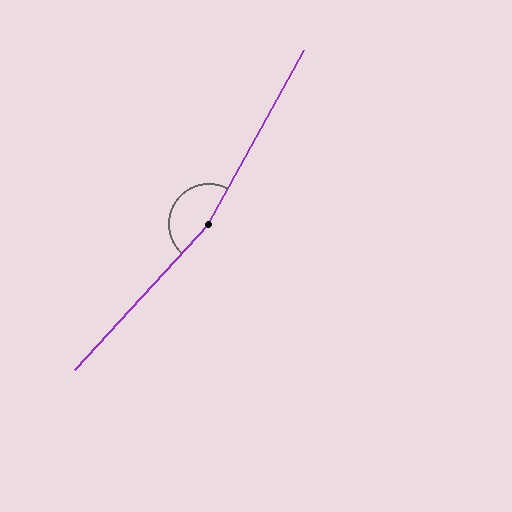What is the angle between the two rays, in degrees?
Approximately 167 degrees.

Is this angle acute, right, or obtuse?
It is obtuse.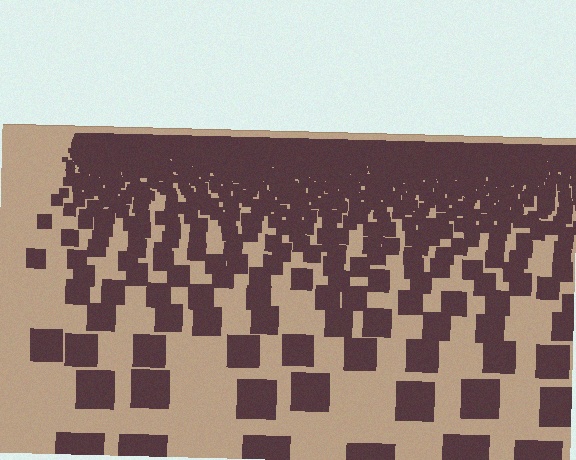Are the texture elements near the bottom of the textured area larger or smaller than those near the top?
Larger. Near the bottom, elements are closer to the viewer and appear at a bigger on-screen size.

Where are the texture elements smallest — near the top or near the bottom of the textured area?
Near the top.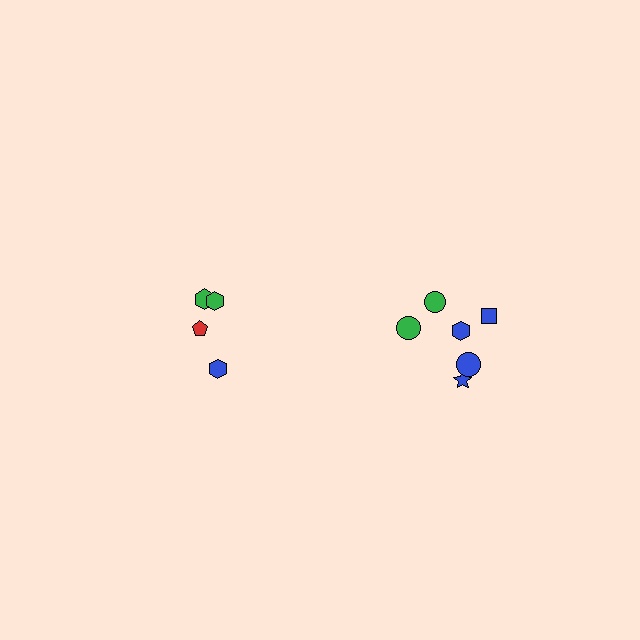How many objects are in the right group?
There are 6 objects.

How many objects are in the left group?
There are 4 objects.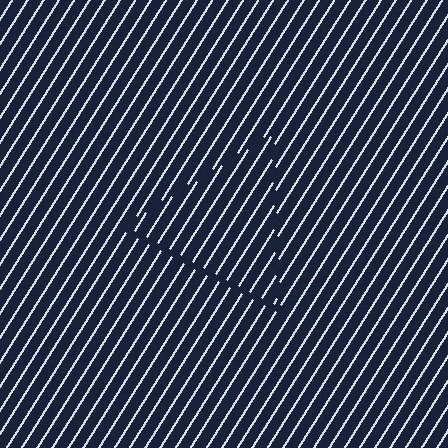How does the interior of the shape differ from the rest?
The interior of the shape contains the same grating, shifted by half a period — the contour is defined by the phase discontinuity where line-ends from the inner and outer gratings abut.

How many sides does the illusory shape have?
3 sides — the line-ends trace a triangle.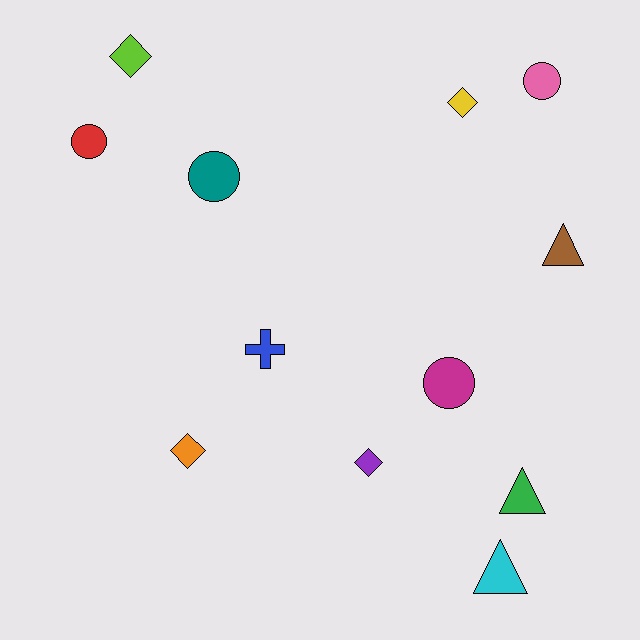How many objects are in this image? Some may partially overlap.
There are 12 objects.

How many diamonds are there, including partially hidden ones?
There are 4 diamonds.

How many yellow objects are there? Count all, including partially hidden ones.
There is 1 yellow object.